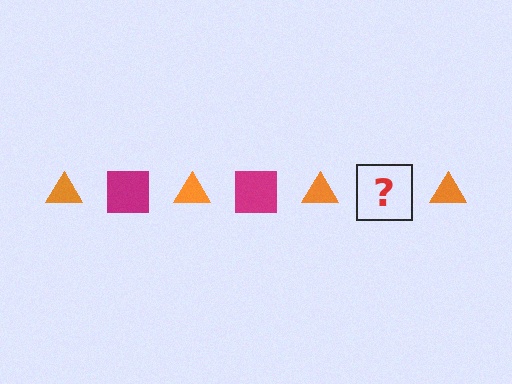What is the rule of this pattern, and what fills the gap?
The rule is that the pattern alternates between orange triangle and magenta square. The gap should be filled with a magenta square.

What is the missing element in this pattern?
The missing element is a magenta square.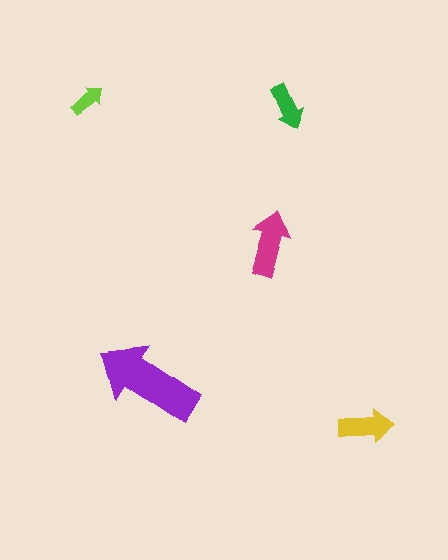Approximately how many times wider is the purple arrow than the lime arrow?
About 3 times wider.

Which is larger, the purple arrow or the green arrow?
The purple one.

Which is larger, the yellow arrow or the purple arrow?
The purple one.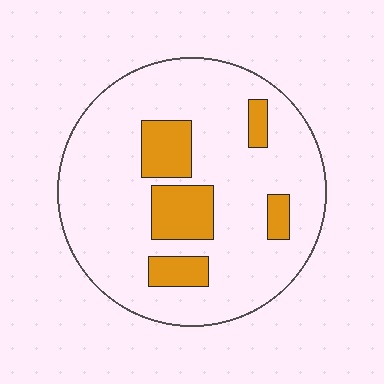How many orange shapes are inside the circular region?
5.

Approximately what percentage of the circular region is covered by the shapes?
Approximately 20%.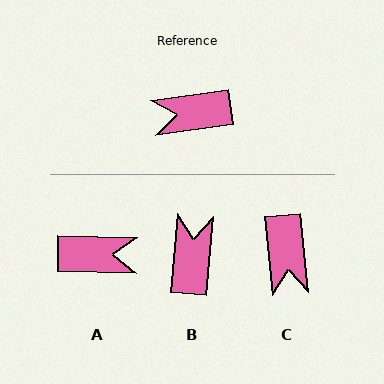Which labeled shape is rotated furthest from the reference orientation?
A, about 171 degrees away.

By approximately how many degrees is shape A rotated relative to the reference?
Approximately 171 degrees counter-clockwise.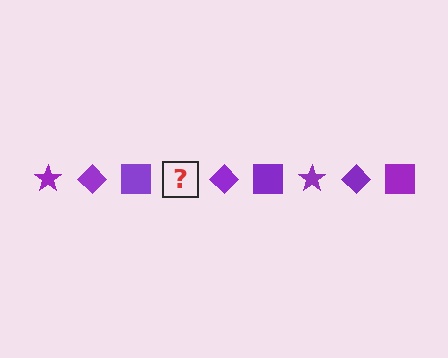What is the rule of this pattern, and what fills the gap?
The rule is that the pattern cycles through star, diamond, square shapes in purple. The gap should be filled with a purple star.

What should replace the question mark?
The question mark should be replaced with a purple star.